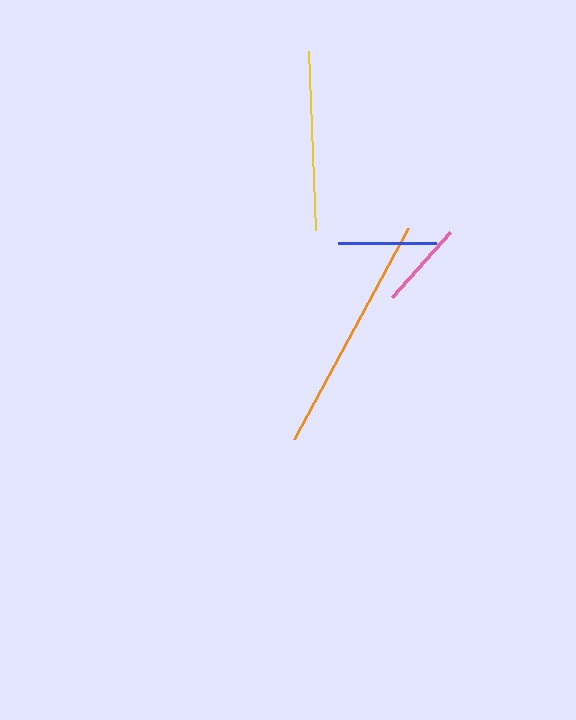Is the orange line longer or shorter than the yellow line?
The orange line is longer than the yellow line.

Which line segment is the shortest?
The pink line is the shortest at approximately 87 pixels.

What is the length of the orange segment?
The orange segment is approximately 240 pixels long.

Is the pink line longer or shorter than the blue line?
The blue line is longer than the pink line.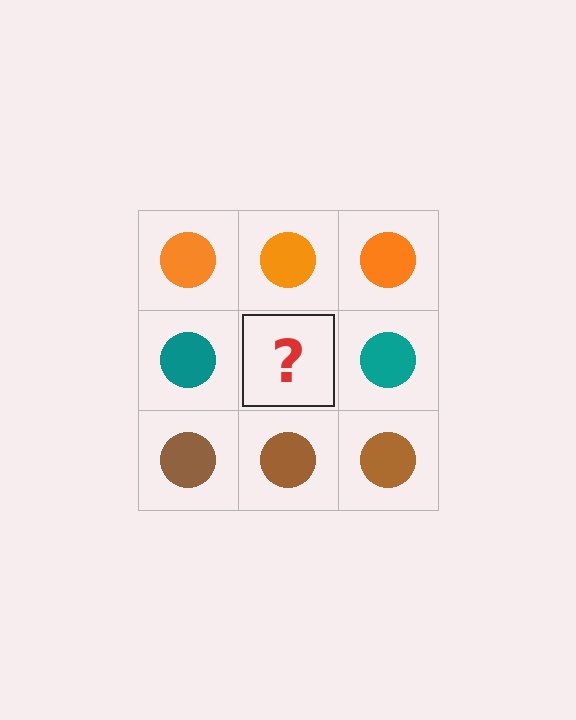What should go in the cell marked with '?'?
The missing cell should contain a teal circle.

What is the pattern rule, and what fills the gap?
The rule is that each row has a consistent color. The gap should be filled with a teal circle.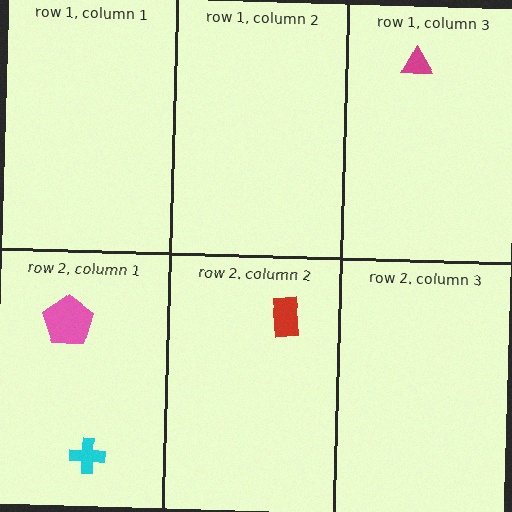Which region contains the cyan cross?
The row 2, column 1 region.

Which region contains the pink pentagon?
The row 2, column 1 region.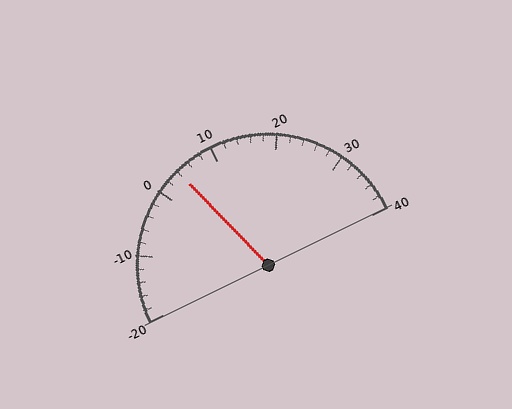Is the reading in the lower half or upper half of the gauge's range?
The reading is in the lower half of the range (-20 to 40).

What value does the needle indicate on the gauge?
The needle indicates approximately 4.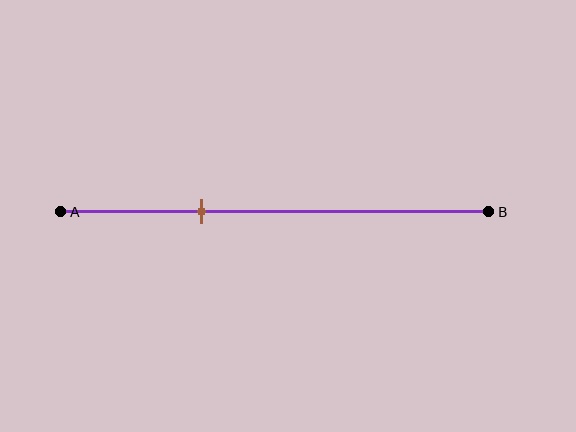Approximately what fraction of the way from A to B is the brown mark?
The brown mark is approximately 35% of the way from A to B.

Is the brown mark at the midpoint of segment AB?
No, the mark is at about 35% from A, not at the 50% midpoint.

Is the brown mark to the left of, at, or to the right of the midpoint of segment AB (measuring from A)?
The brown mark is to the left of the midpoint of segment AB.